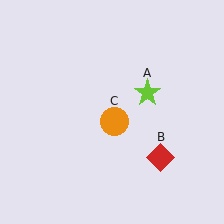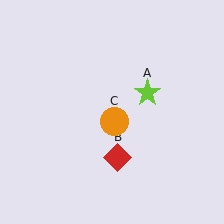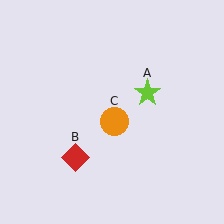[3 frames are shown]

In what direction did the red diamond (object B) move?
The red diamond (object B) moved left.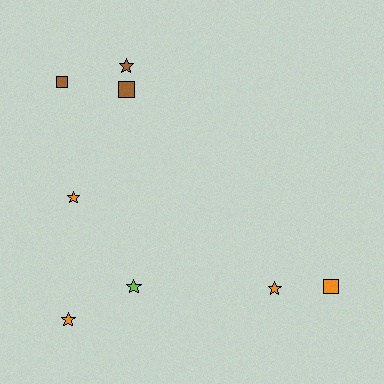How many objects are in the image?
There are 8 objects.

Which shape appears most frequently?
Star, with 5 objects.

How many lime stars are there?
There is 1 lime star.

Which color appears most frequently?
Orange, with 4 objects.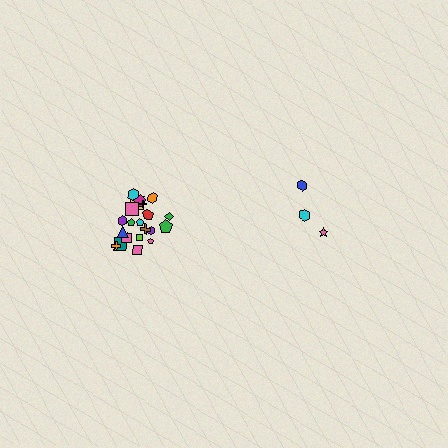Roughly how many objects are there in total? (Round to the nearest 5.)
Roughly 25 objects in total.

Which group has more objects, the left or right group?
The left group.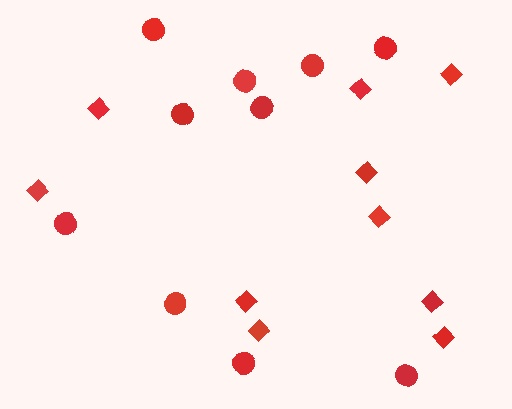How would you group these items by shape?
There are 2 groups: one group of diamonds (10) and one group of circles (10).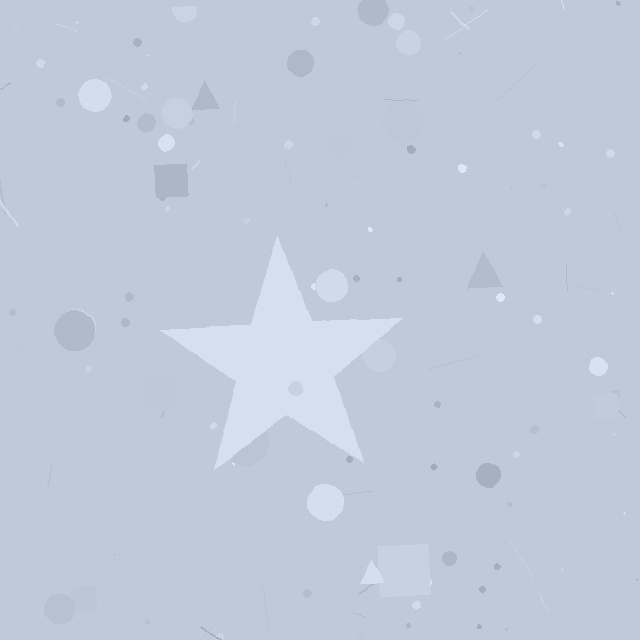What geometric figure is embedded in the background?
A star is embedded in the background.